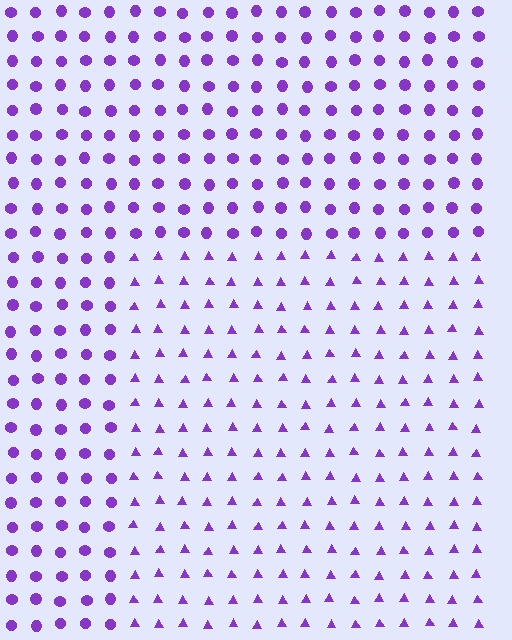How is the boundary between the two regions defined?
The boundary is defined by a change in element shape: triangles inside vs. circles outside. All elements share the same color and spacing.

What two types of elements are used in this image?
The image uses triangles inside the rectangle region and circles outside it.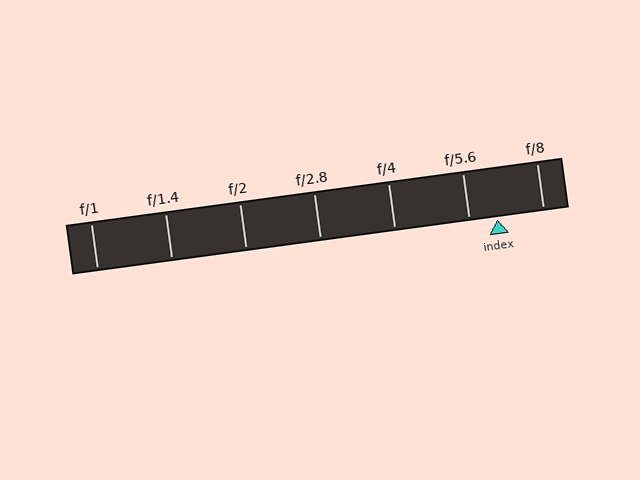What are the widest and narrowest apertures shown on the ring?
The widest aperture shown is f/1 and the narrowest is f/8.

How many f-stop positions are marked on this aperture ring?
There are 7 f-stop positions marked.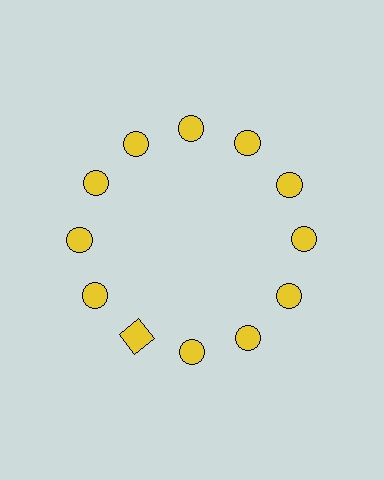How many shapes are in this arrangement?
There are 12 shapes arranged in a ring pattern.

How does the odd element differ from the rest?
It has a different shape: square instead of circle.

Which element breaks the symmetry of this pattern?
The yellow square at roughly the 7 o'clock position breaks the symmetry. All other shapes are yellow circles.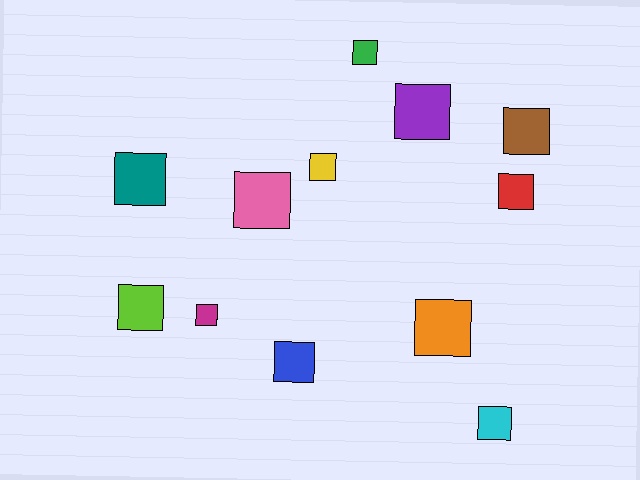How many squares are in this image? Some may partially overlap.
There are 12 squares.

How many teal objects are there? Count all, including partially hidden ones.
There is 1 teal object.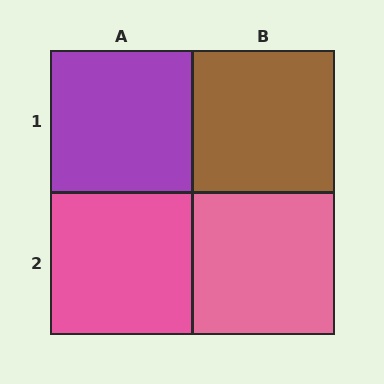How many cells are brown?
1 cell is brown.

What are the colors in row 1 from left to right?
Purple, brown.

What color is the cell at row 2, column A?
Pink.